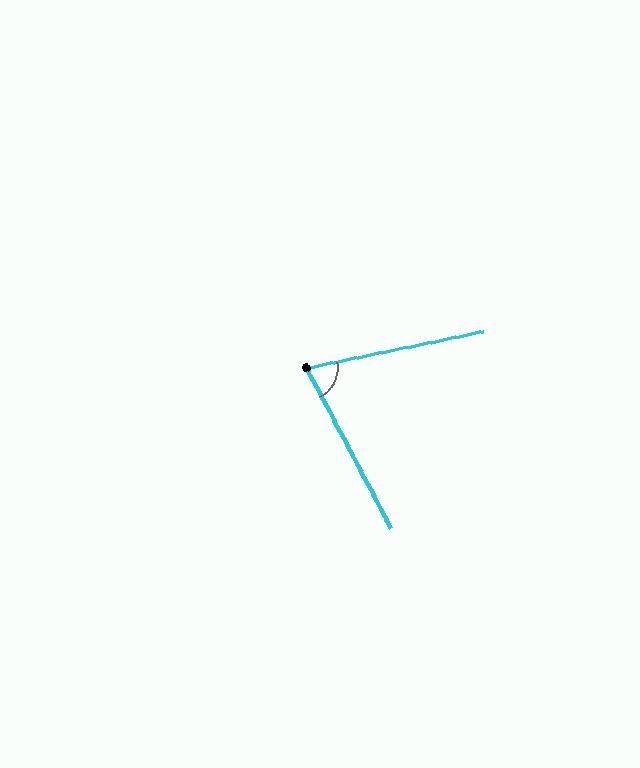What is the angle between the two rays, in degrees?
Approximately 74 degrees.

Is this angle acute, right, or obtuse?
It is acute.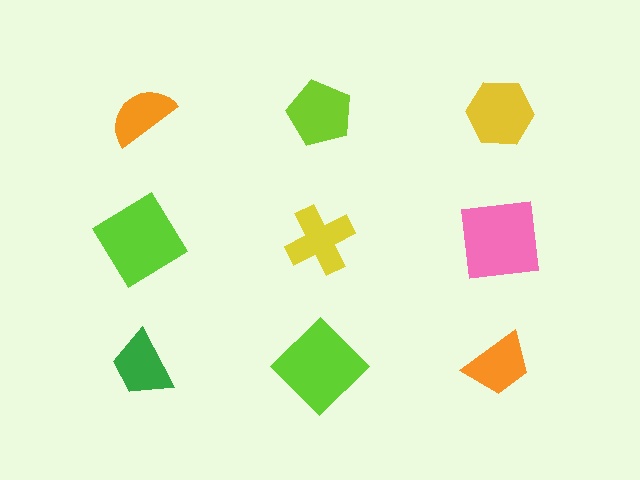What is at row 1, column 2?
A lime pentagon.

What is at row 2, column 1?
A lime diamond.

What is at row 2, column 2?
A yellow cross.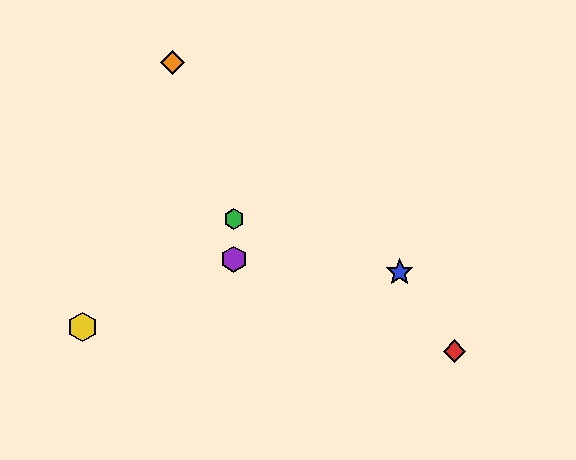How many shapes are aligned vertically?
2 shapes (the green hexagon, the purple hexagon) are aligned vertically.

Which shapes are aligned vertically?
The green hexagon, the purple hexagon are aligned vertically.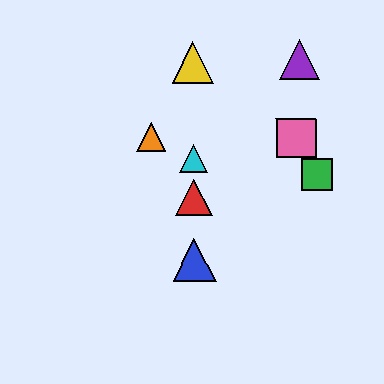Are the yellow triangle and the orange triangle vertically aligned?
No, the yellow triangle is at x≈193 and the orange triangle is at x≈151.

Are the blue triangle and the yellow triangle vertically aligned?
Yes, both are at x≈194.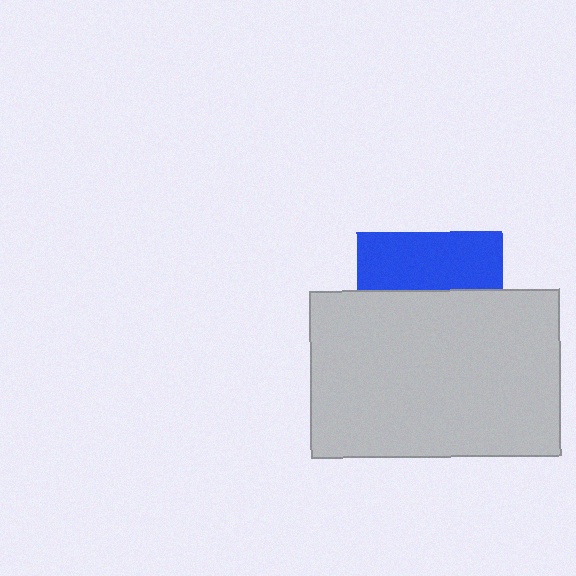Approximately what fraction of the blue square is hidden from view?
Roughly 60% of the blue square is hidden behind the light gray rectangle.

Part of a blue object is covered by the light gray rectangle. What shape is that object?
It is a square.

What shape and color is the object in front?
The object in front is a light gray rectangle.